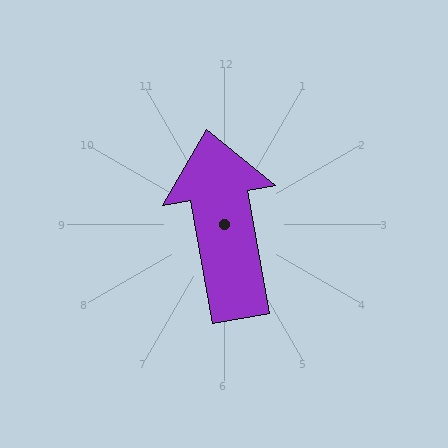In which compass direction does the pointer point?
North.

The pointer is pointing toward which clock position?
Roughly 12 o'clock.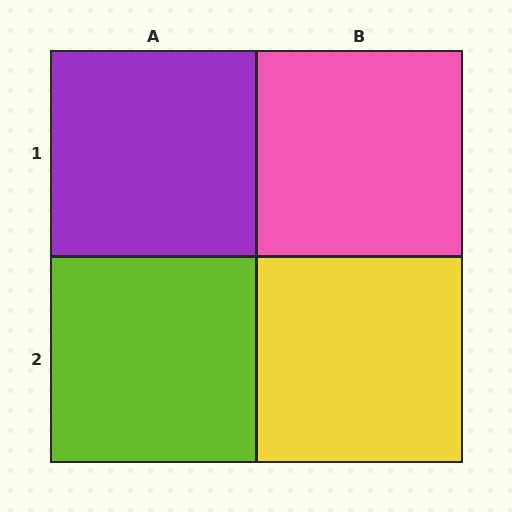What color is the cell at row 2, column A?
Lime.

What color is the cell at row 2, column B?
Yellow.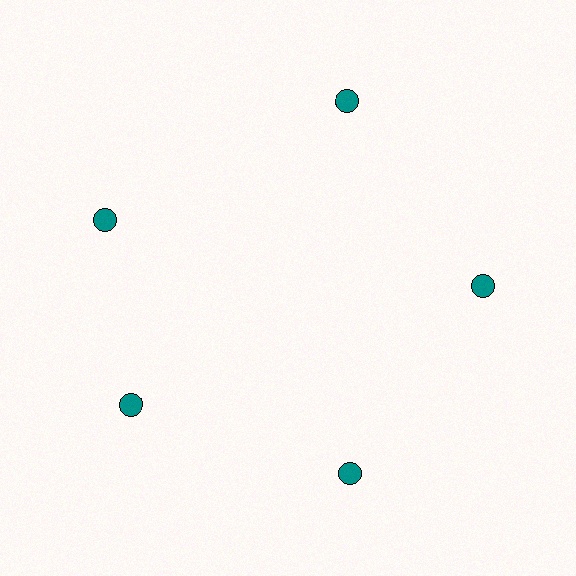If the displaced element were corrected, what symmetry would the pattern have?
It would have 5-fold rotational symmetry — the pattern would map onto itself every 72 degrees.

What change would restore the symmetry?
The symmetry would be restored by rotating it back into even spacing with its neighbors so that all 5 circles sit at equal angles and equal distance from the center.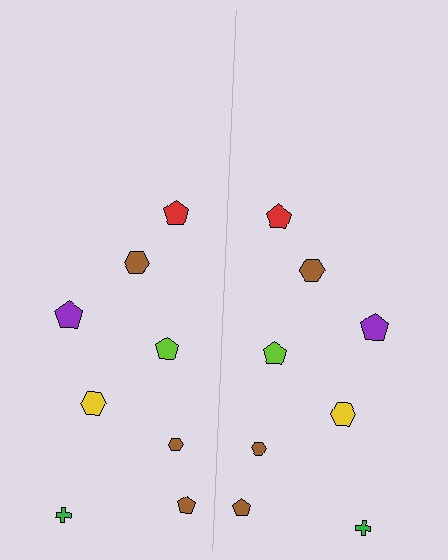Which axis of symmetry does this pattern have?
The pattern has a vertical axis of symmetry running through the center of the image.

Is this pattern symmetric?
Yes, this pattern has bilateral (reflection) symmetry.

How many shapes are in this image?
There are 16 shapes in this image.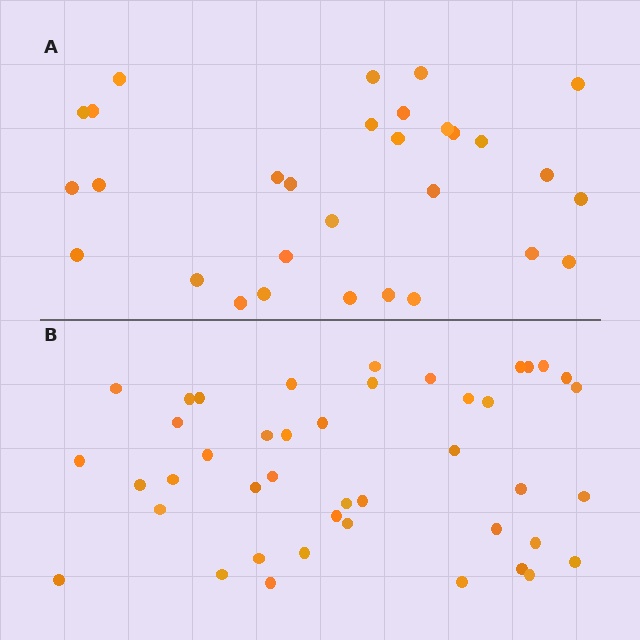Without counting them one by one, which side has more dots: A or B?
Region B (the bottom region) has more dots.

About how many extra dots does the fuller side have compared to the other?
Region B has approximately 15 more dots than region A.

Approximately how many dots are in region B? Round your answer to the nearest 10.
About 40 dots. (The exact count is 43, which rounds to 40.)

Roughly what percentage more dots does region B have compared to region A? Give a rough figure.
About 45% more.